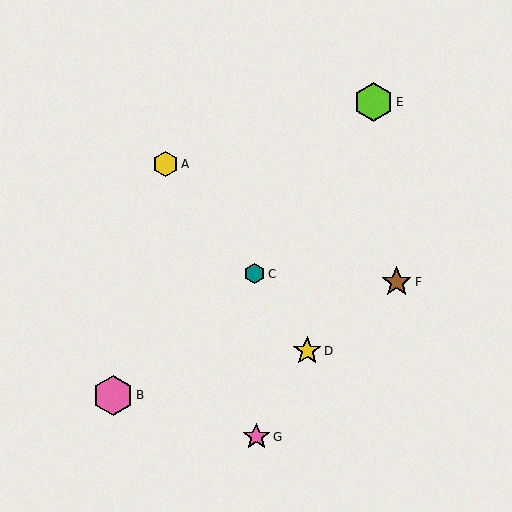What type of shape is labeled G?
Shape G is a pink star.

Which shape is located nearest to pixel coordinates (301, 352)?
The yellow star (labeled D) at (307, 351) is nearest to that location.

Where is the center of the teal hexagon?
The center of the teal hexagon is at (254, 274).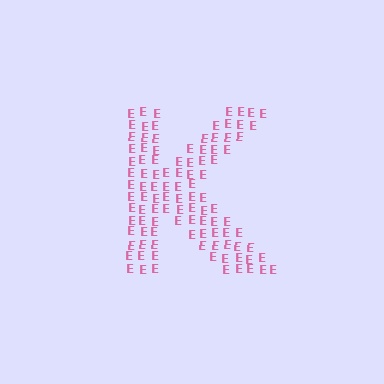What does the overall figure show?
The overall figure shows the letter K.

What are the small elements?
The small elements are letter E's.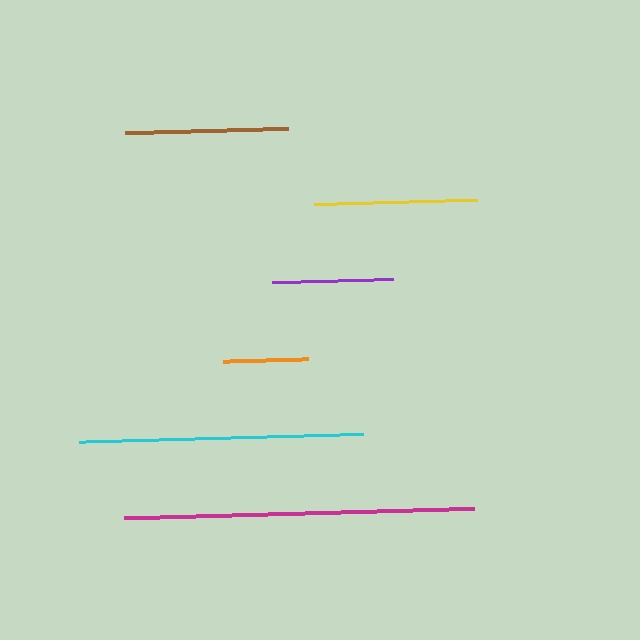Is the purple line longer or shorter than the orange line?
The purple line is longer than the orange line.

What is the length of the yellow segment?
The yellow segment is approximately 164 pixels long.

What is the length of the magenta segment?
The magenta segment is approximately 350 pixels long.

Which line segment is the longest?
The magenta line is the longest at approximately 350 pixels.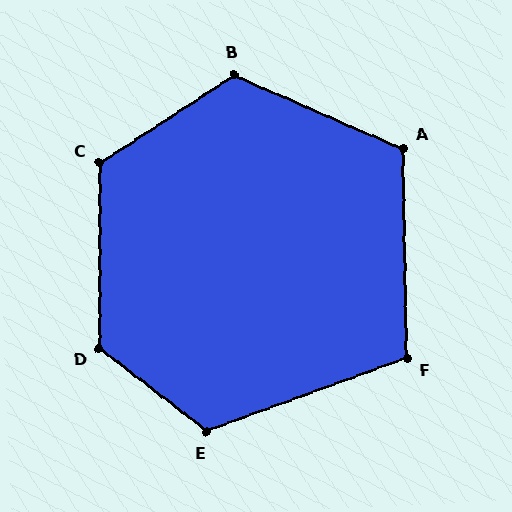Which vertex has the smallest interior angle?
F, at approximately 109 degrees.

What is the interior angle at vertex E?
Approximately 122 degrees (obtuse).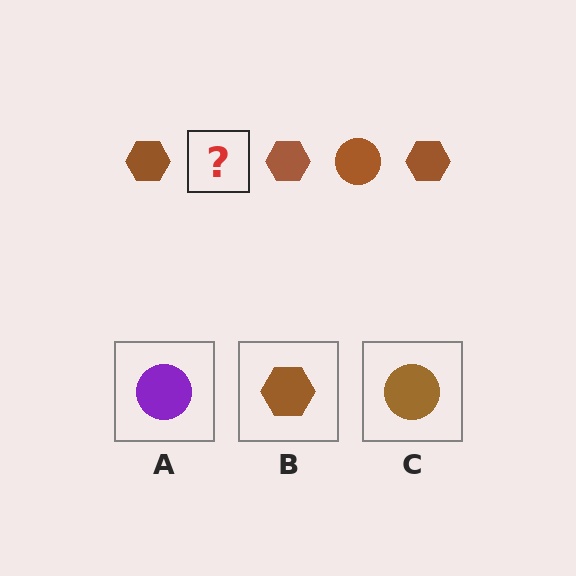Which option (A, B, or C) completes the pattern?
C.